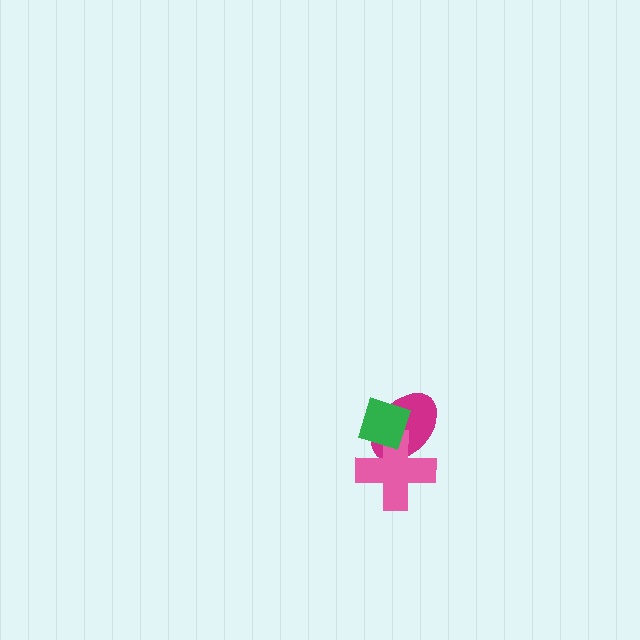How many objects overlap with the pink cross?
2 objects overlap with the pink cross.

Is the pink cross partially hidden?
Yes, it is partially covered by another shape.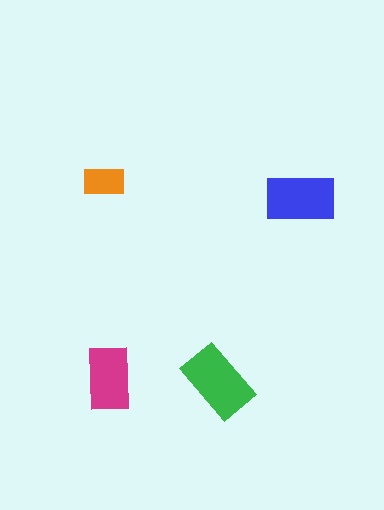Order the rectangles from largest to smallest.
the green one, the blue one, the magenta one, the orange one.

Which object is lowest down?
The green rectangle is bottommost.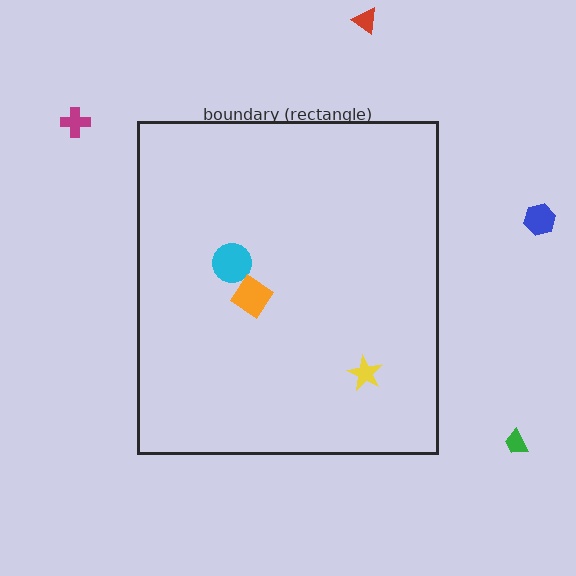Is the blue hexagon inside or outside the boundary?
Outside.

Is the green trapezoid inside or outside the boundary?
Outside.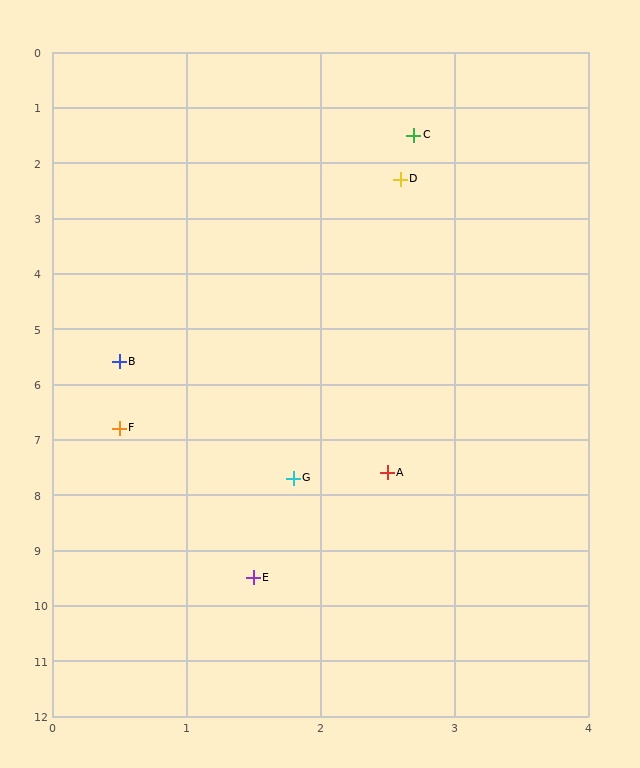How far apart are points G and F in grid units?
Points G and F are about 1.6 grid units apart.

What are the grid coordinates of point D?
Point D is at approximately (2.6, 2.3).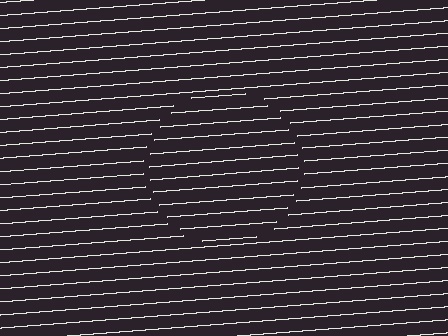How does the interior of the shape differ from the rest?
The interior of the shape contains the same grating, shifted by half a period — the contour is defined by the phase discontinuity where line-ends from the inner and outer gratings abut.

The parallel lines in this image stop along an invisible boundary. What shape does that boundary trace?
An illusory circle. The interior of the shape contains the same grating, shifted by half a period — the contour is defined by the phase discontinuity where line-ends from the inner and outer gratings abut.